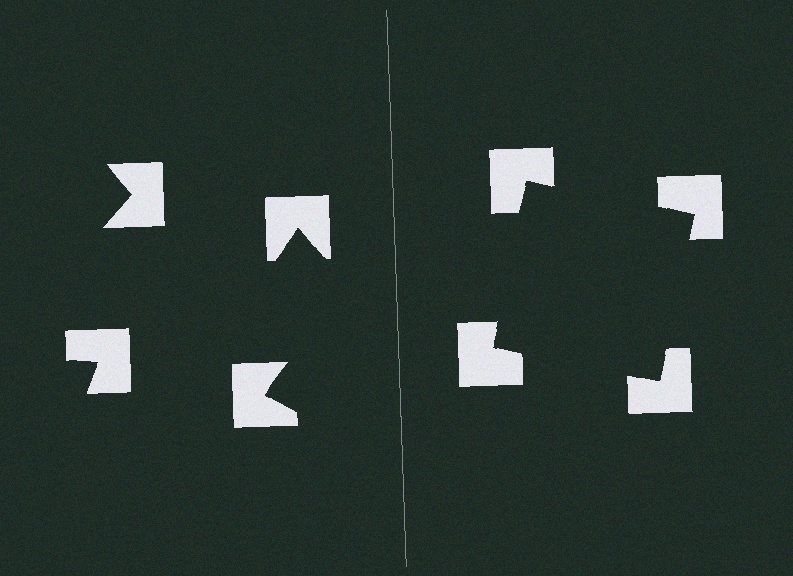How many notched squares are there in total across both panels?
8 — 4 on each side.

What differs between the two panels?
The notched squares are positioned identically on both sides; only the wedge orientations differ. On the right they align to a square; on the left they are misaligned.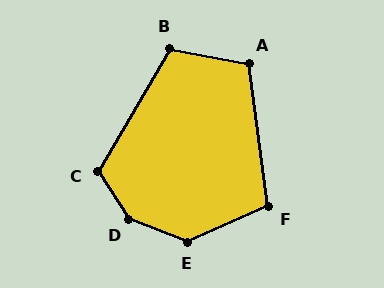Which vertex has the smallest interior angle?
F, at approximately 107 degrees.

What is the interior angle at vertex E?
Approximately 134 degrees (obtuse).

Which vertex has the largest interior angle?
D, at approximately 144 degrees.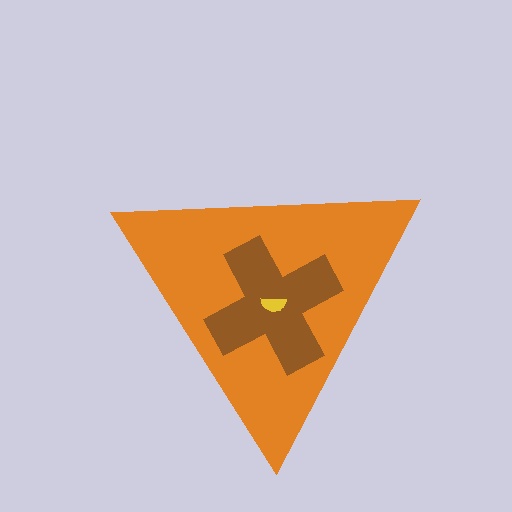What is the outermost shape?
The orange triangle.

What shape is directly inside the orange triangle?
The brown cross.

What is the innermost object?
The yellow semicircle.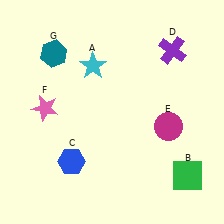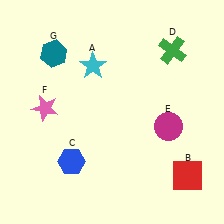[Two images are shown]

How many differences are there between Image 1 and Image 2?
There are 2 differences between the two images.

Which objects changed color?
B changed from green to red. D changed from purple to green.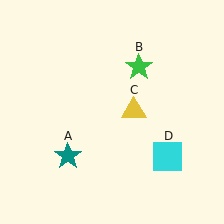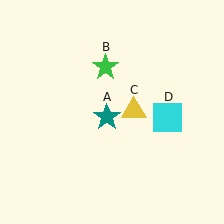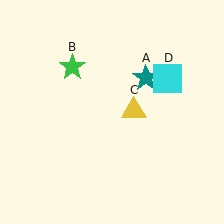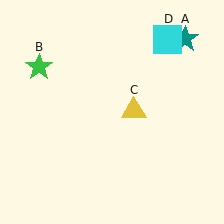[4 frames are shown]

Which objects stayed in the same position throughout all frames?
Yellow triangle (object C) remained stationary.